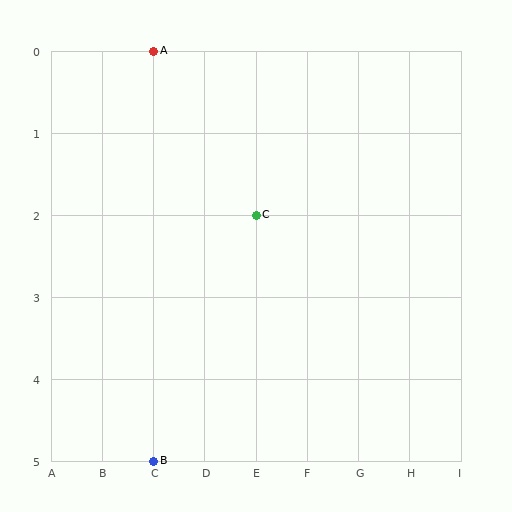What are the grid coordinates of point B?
Point B is at grid coordinates (C, 5).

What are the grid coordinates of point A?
Point A is at grid coordinates (C, 0).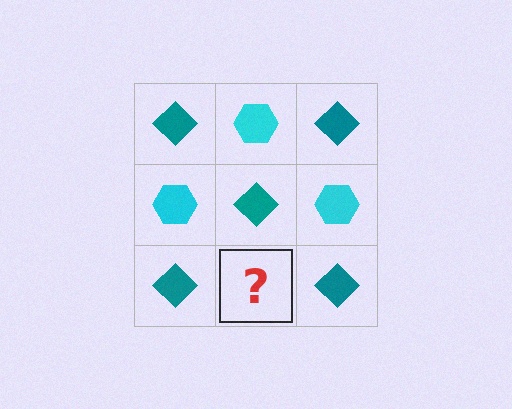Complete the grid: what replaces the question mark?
The question mark should be replaced with a cyan hexagon.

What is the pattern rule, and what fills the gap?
The rule is that it alternates teal diamond and cyan hexagon in a checkerboard pattern. The gap should be filled with a cyan hexagon.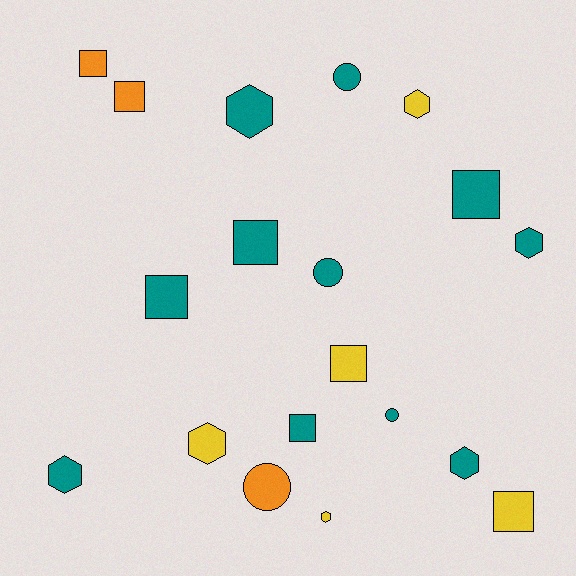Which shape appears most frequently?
Square, with 8 objects.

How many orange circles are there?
There is 1 orange circle.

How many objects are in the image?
There are 19 objects.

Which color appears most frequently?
Teal, with 11 objects.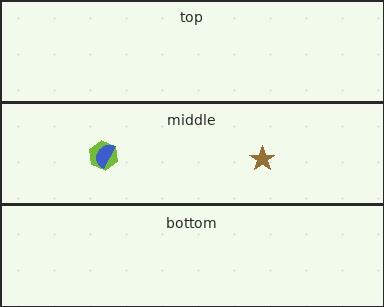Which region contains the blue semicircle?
The middle region.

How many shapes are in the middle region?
3.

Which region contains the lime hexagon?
The middle region.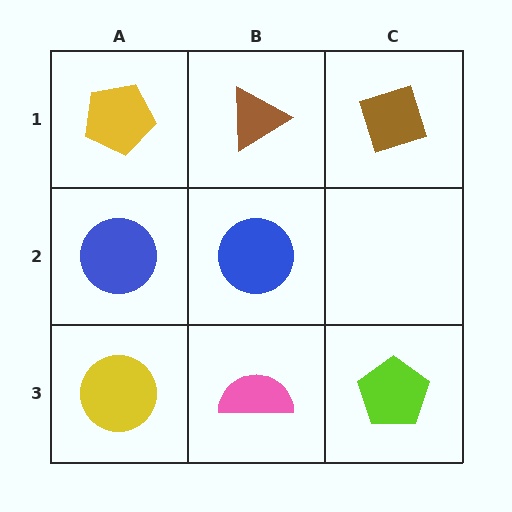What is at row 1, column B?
A brown triangle.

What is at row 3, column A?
A yellow circle.